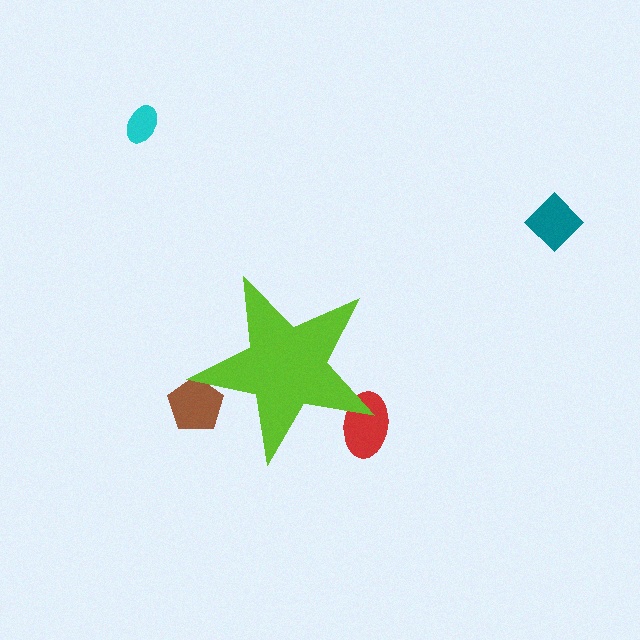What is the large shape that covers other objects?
A lime star.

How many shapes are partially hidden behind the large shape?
2 shapes are partially hidden.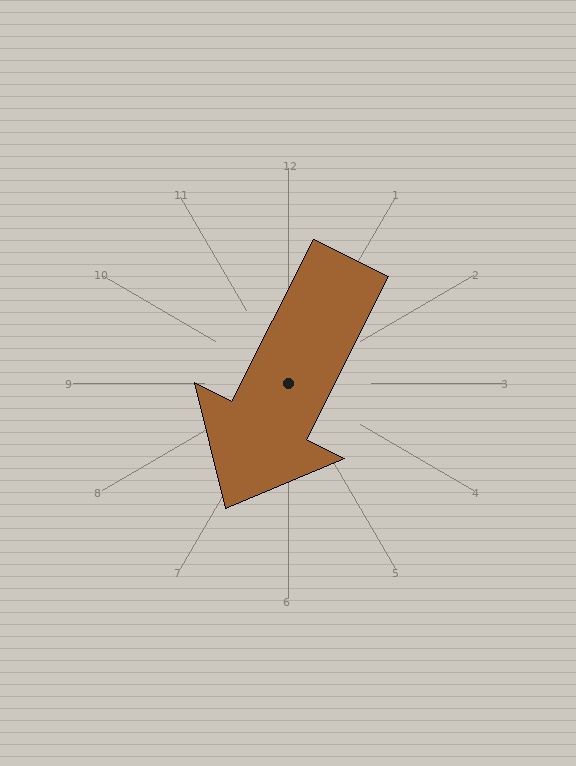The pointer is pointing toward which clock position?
Roughly 7 o'clock.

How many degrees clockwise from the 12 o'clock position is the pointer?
Approximately 207 degrees.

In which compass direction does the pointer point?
Southwest.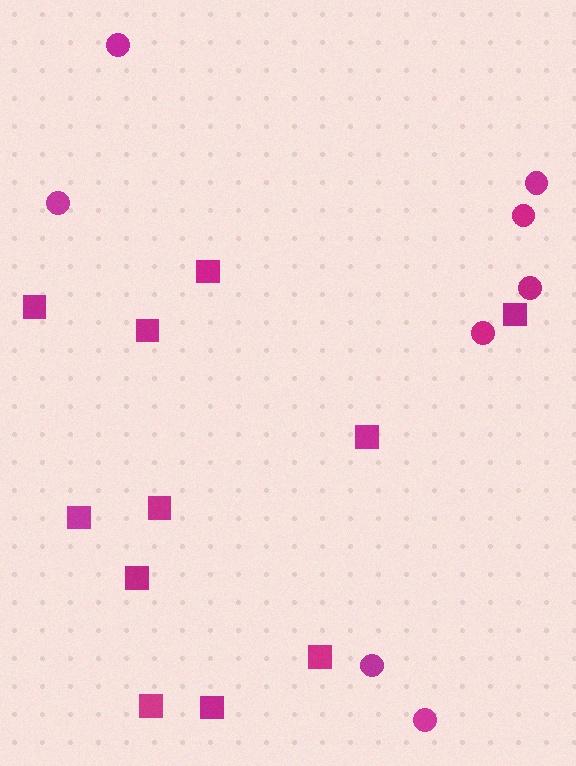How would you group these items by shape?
There are 2 groups: one group of circles (8) and one group of squares (11).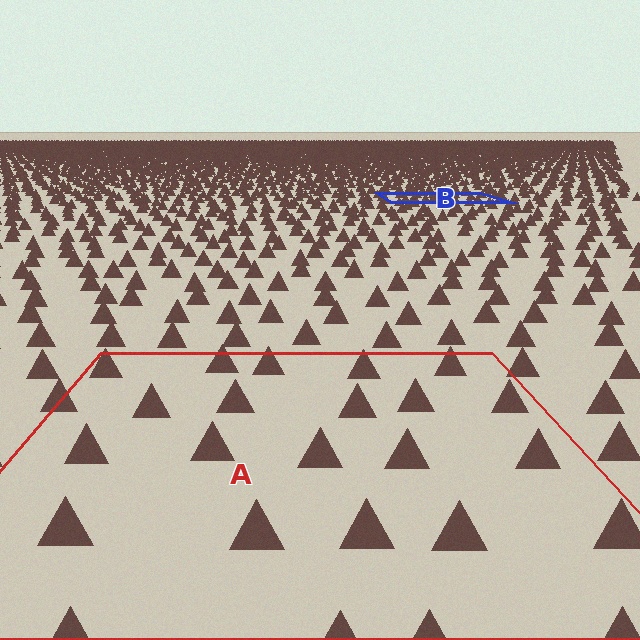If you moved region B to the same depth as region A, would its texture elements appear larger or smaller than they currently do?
They would appear larger. At a closer depth, the same texture elements are projected at a bigger on-screen size.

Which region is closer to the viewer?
Region A is closer. The texture elements there are larger and more spread out.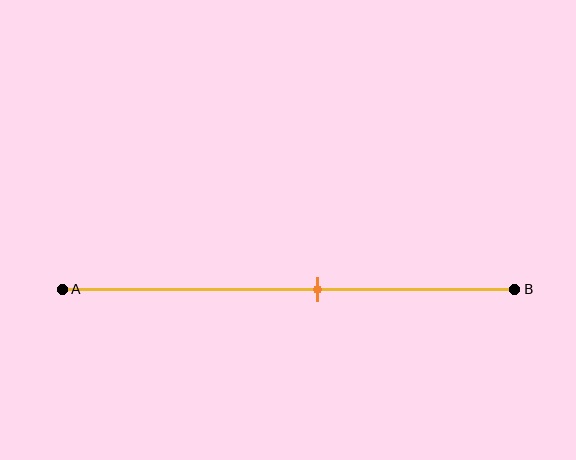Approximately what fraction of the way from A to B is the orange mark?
The orange mark is approximately 55% of the way from A to B.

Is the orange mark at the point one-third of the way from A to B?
No, the mark is at about 55% from A, not at the 33% one-third point.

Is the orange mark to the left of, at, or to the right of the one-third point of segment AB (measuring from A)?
The orange mark is to the right of the one-third point of segment AB.